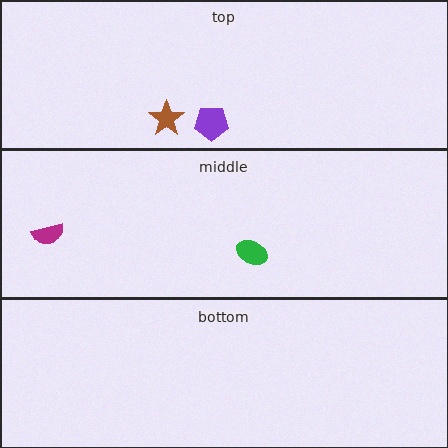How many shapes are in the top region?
2.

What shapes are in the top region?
The purple pentagon, the brown star.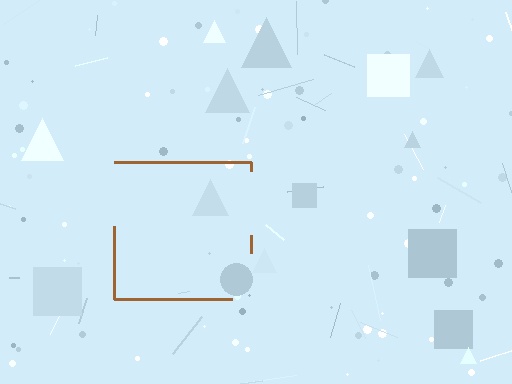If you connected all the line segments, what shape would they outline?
They would outline a square.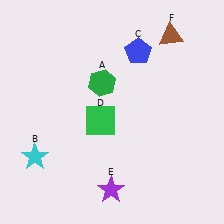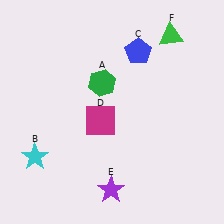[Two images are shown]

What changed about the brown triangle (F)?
In Image 1, F is brown. In Image 2, it changed to green.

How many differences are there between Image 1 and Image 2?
There are 2 differences between the two images.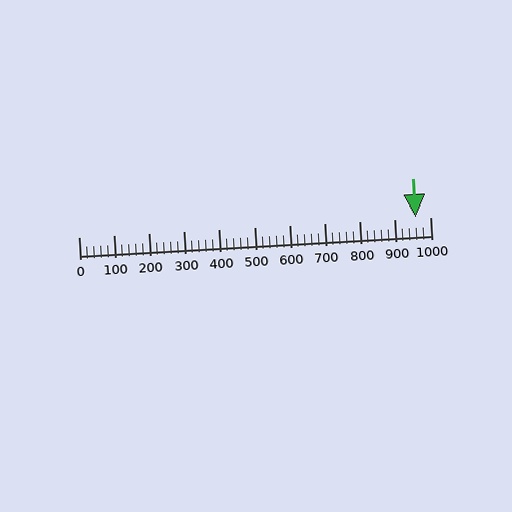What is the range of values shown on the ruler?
The ruler shows values from 0 to 1000.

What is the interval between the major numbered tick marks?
The major tick marks are spaced 100 units apart.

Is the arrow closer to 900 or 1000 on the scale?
The arrow is closer to 1000.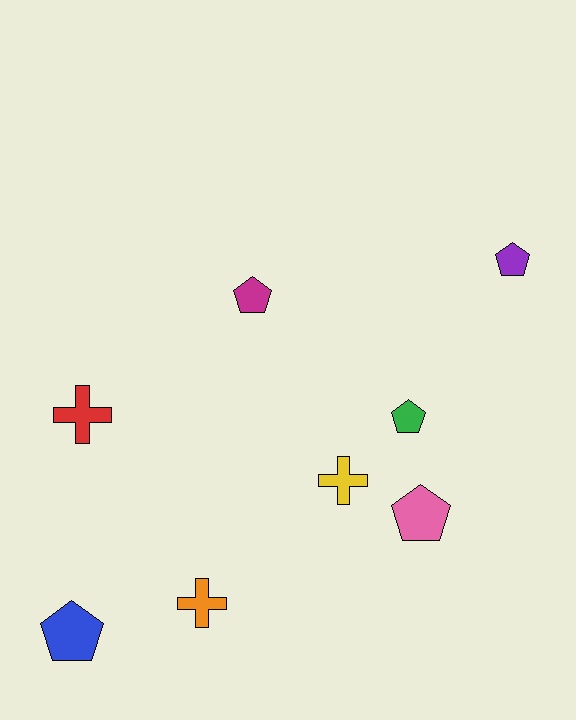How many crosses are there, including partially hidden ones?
There are 3 crosses.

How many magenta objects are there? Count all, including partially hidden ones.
There is 1 magenta object.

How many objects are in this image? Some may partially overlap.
There are 8 objects.